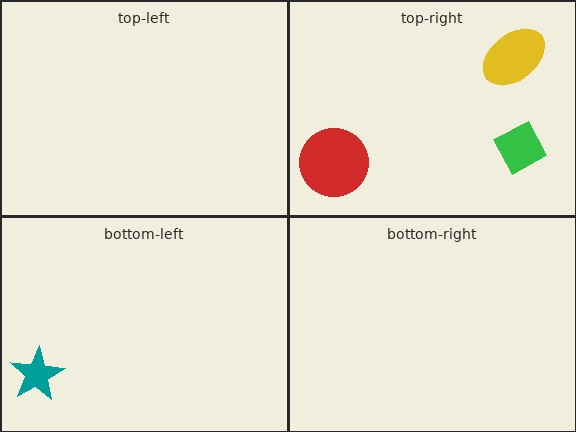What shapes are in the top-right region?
The green diamond, the yellow ellipse, the red circle.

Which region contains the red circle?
The top-right region.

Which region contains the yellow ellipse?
The top-right region.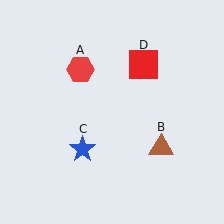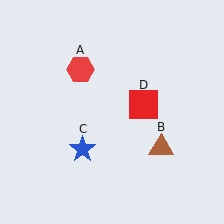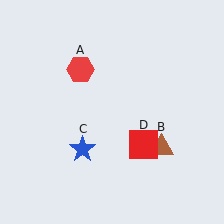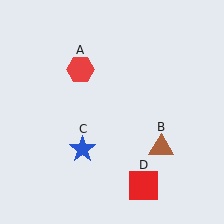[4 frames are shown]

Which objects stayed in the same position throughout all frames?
Red hexagon (object A) and brown triangle (object B) and blue star (object C) remained stationary.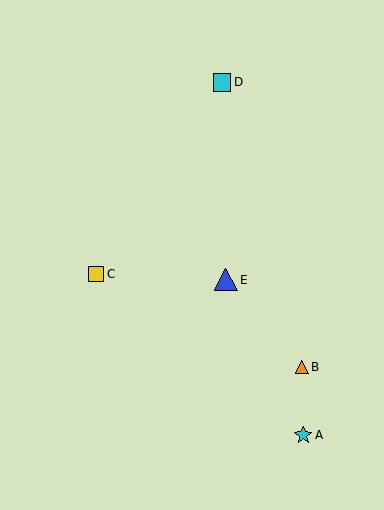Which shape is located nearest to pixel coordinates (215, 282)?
The blue triangle (labeled E) at (226, 280) is nearest to that location.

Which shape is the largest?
The blue triangle (labeled E) is the largest.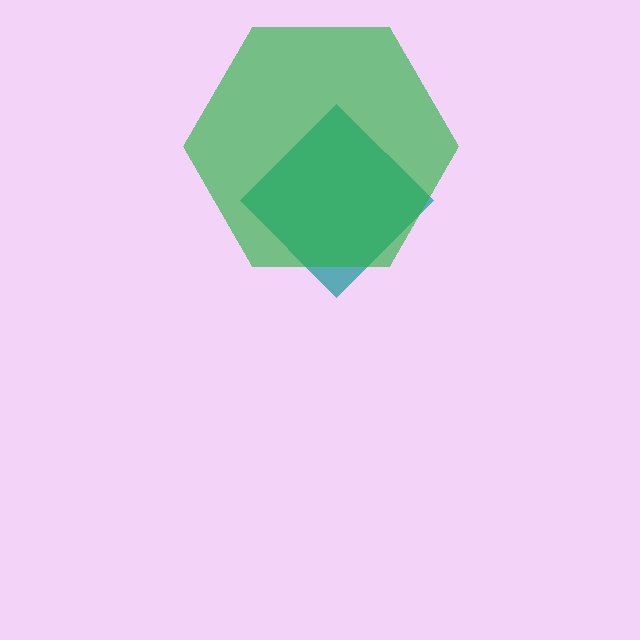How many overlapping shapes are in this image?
There are 2 overlapping shapes in the image.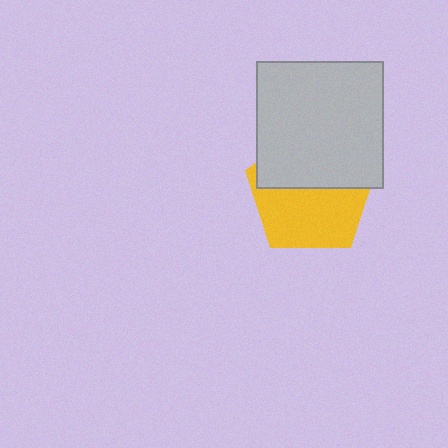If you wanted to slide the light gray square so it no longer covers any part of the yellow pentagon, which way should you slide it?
Slide it up — that is the most direct way to separate the two shapes.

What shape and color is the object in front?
The object in front is a light gray square.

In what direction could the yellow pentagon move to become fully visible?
The yellow pentagon could move down. That would shift it out from behind the light gray square entirely.